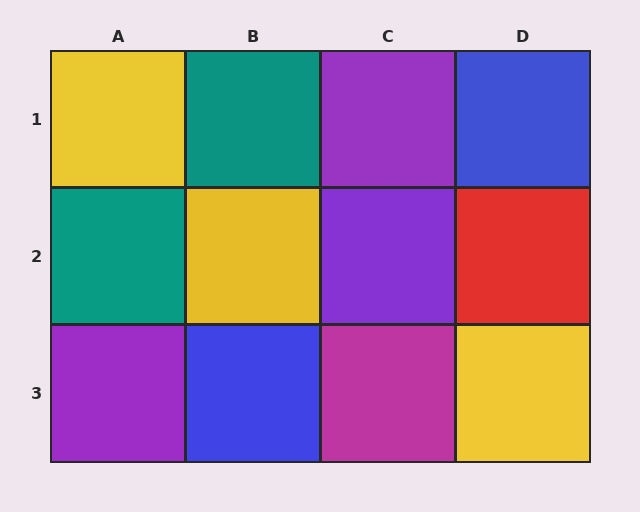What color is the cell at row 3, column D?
Yellow.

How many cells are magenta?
1 cell is magenta.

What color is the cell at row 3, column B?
Blue.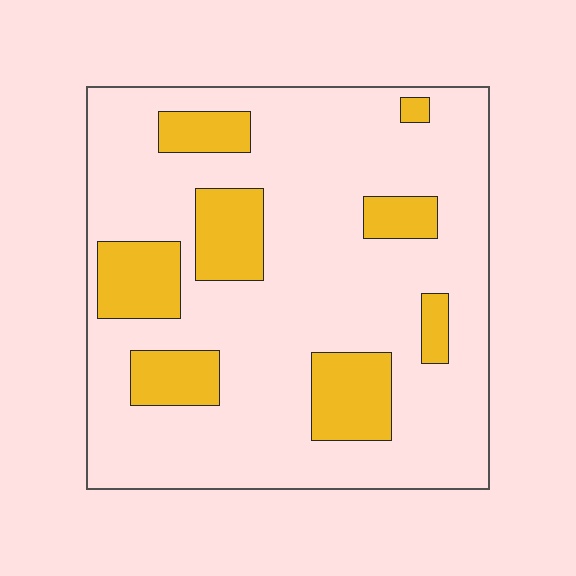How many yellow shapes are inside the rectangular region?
8.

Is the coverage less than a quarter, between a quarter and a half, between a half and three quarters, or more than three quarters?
Less than a quarter.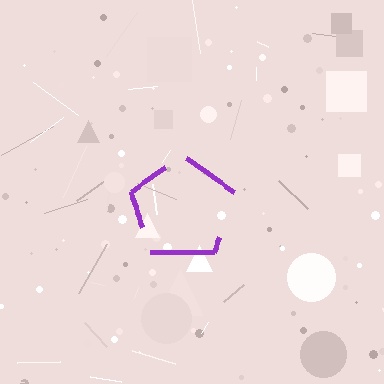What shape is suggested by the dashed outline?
The dashed outline suggests a pentagon.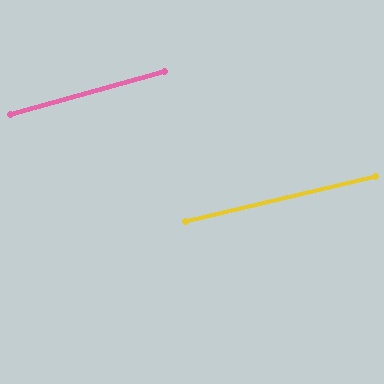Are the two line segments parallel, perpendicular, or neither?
Parallel — their directions differ by only 1.9°.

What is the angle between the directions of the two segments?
Approximately 2 degrees.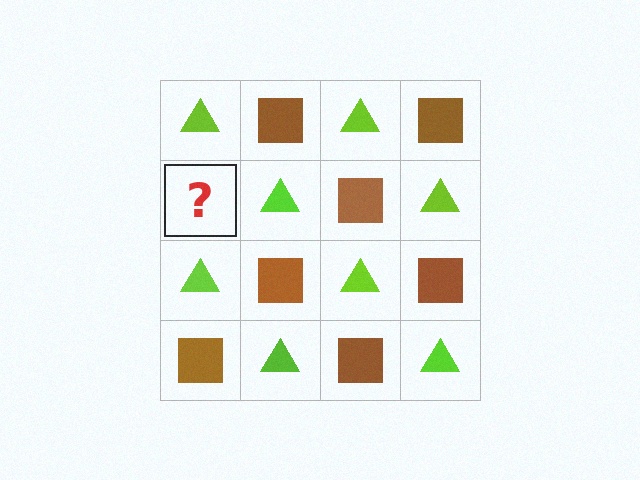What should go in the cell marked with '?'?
The missing cell should contain a brown square.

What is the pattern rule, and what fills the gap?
The rule is that it alternates lime triangle and brown square in a checkerboard pattern. The gap should be filled with a brown square.